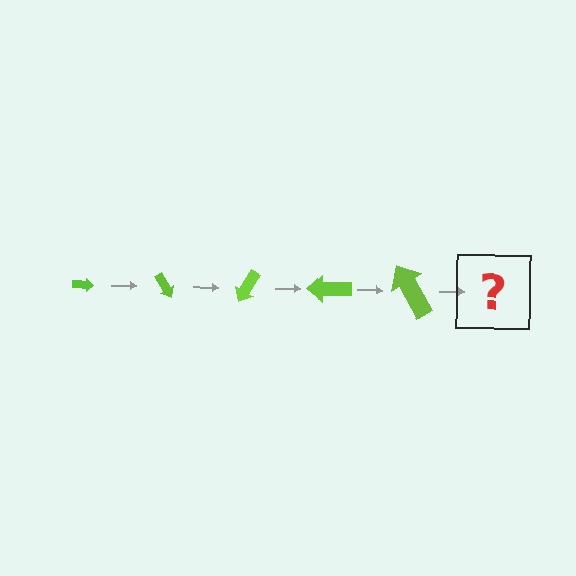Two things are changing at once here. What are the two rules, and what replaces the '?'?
The two rules are that the arrow grows larger each step and it rotates 60 degrees each step. The '?' should be an arrow, larger than the previous one and rotated 300 degrees from the start.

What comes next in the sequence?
The next element should be an arrow, larger than the previous one and rotated 300 degrees from the start.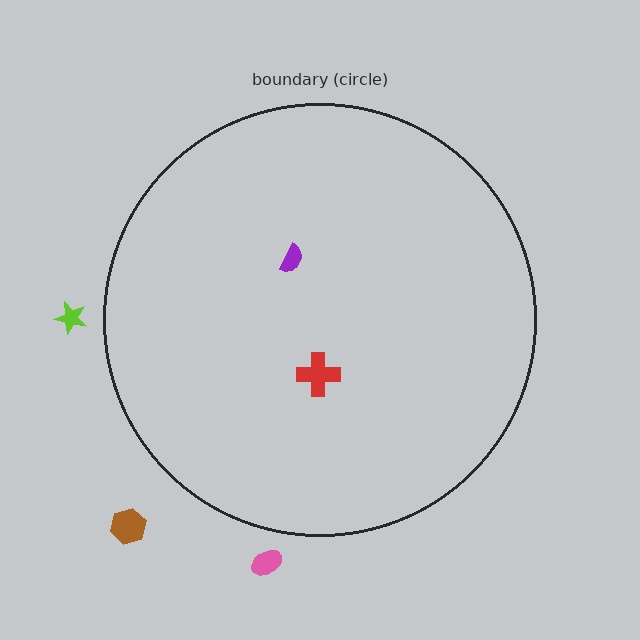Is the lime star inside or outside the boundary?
Outside.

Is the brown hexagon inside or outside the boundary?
Outside.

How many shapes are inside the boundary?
2 inside, 3 outside.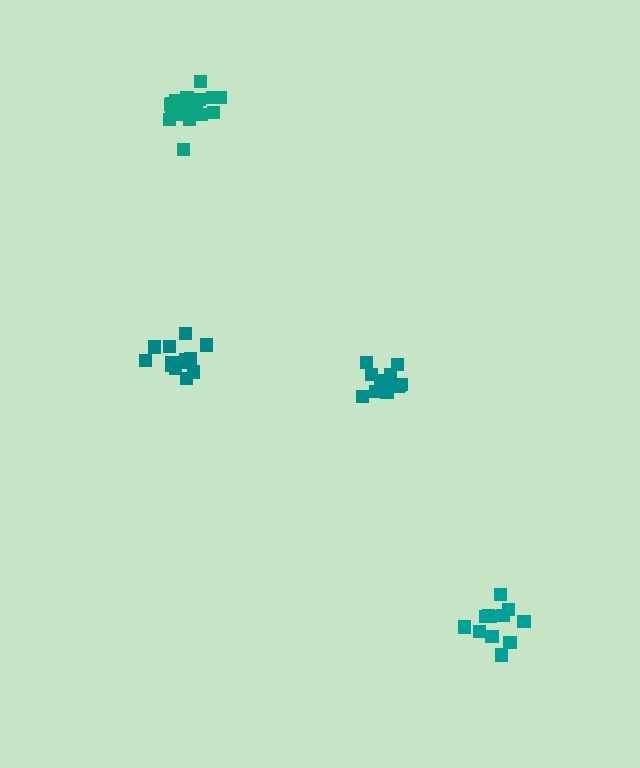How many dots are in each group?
Group 1: 18 dots, Group 2: 12 dots, Group 3: 13 dots, Group 4: 13 dots (56 total).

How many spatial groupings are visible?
There are 4 spatial groupings.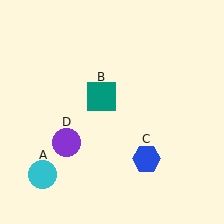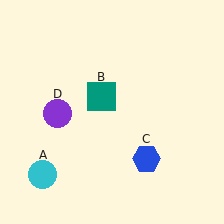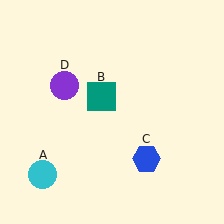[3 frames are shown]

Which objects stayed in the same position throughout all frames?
Cyan circle (object A) and teal square (object B) and blue hexagon (object C) remained stationary.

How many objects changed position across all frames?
1 object changed position: purple circle (object D).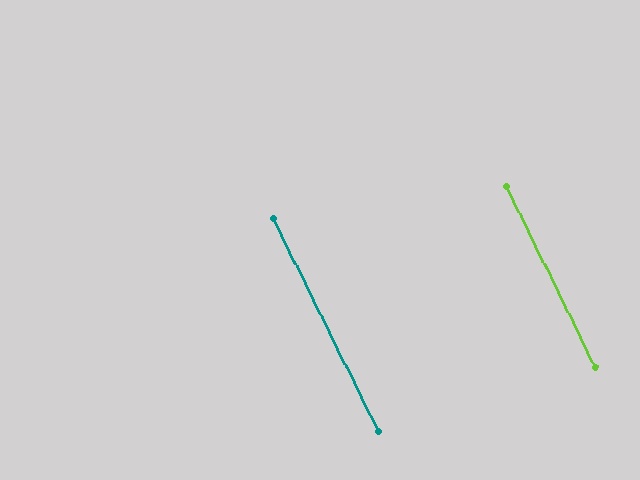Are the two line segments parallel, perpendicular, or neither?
Parallel — their directions differ by only 0.1°.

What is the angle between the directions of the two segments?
Approximately 0 degrees.